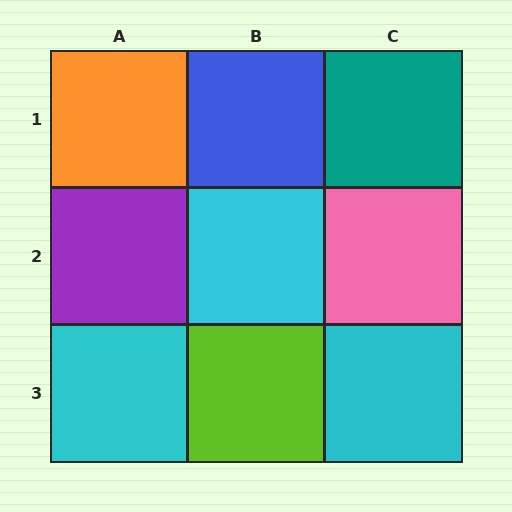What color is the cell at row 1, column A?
Orange.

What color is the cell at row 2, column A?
Purple.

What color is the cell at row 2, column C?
Pink.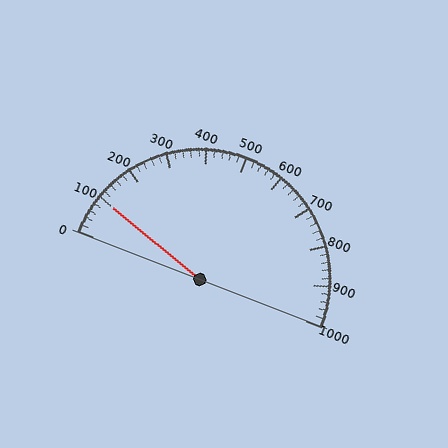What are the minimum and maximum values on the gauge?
The gauge ranges from 0 to 1000.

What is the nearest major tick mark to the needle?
The nearest major tick mark is 100.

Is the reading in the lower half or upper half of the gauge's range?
The reading is in the lower half of the range (0 to 1000).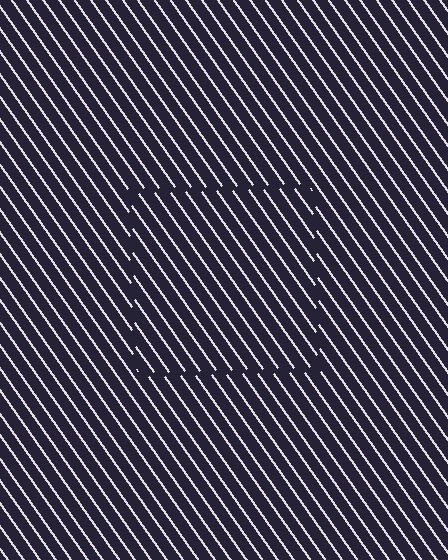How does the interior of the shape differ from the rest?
The interior of the shape contains the same grating, shifted by half a period — the contour is defined by the phase discontinuity where line-ends from the inner and outer gratings abut.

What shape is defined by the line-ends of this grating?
An illusory square. The interior of the shape contains the same grating, shifted by half a period — the contour is defined by the phase discontinuity where line-ends from the inner and outer gratings abut.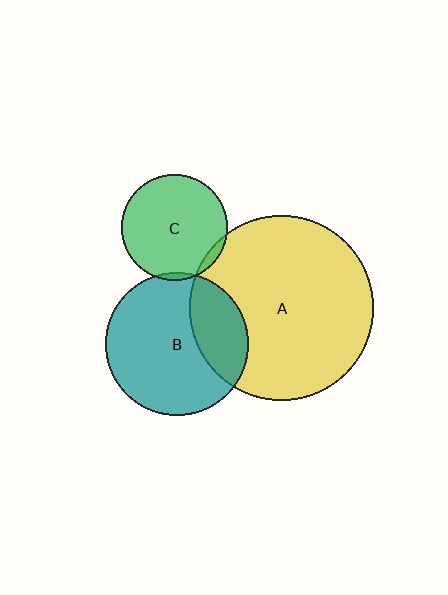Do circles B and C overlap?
Yes.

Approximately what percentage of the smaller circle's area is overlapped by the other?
Approximately 5%.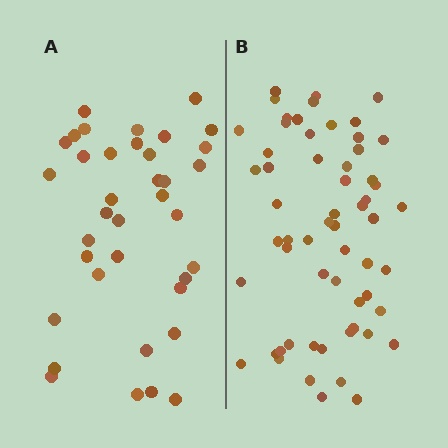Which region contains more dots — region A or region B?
Region B (the right region) has more dots.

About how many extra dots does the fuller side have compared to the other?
Region B has approximately 20 more dots than region A.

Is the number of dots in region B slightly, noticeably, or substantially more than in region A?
Region B has substantially more. The ratio is roughly 1.6 to 1.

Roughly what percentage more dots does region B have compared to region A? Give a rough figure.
About 60% more.